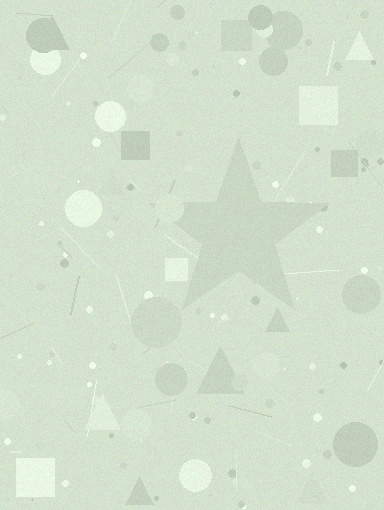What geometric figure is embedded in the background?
A star is embedded in the background.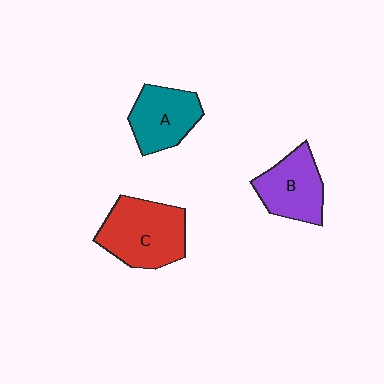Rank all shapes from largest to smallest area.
From largest to smallest: C (red), B (purple), A (teal).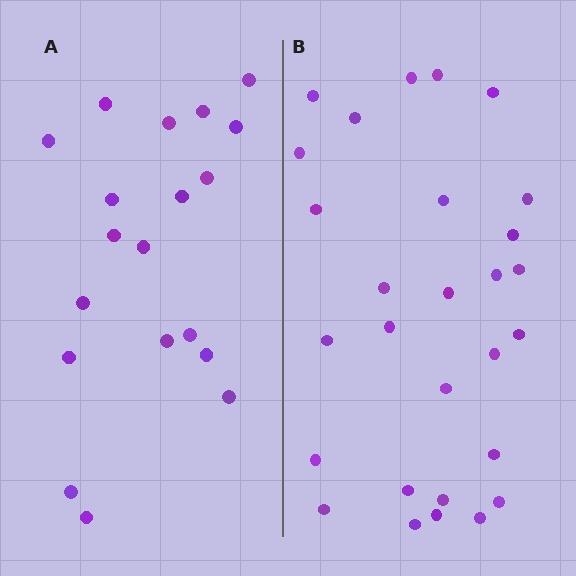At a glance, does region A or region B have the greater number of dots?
Region B (the right region) has more dots.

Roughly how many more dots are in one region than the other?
Region B has roughly 8 or so more dots than region A.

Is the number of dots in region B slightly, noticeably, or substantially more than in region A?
Region B has substantially more. The ratio is roughly 1.5 to 1.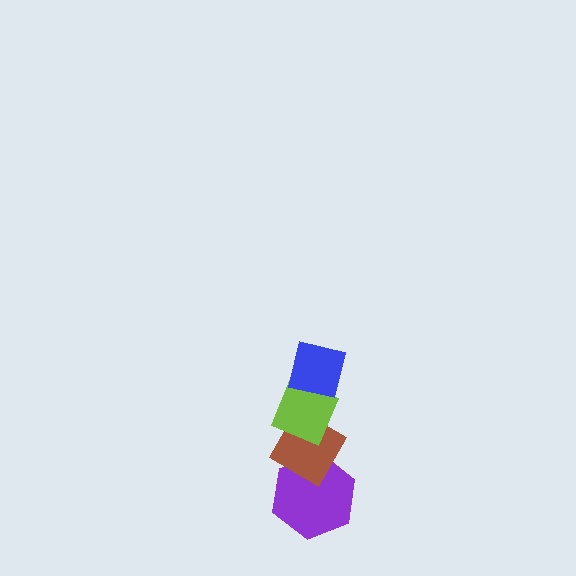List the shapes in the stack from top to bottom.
From top to bottom: the blue square, the lime diamond, the brown diamond, the purple hexagon.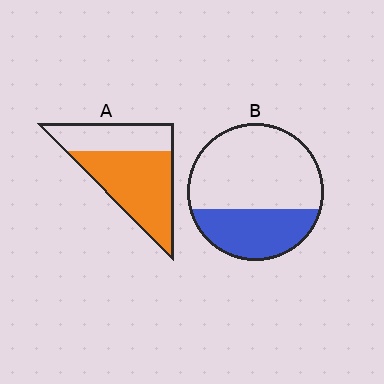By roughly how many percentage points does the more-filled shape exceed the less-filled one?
By roughly 30 percentage points (A over B).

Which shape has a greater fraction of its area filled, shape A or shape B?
Shape A.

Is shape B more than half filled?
No.